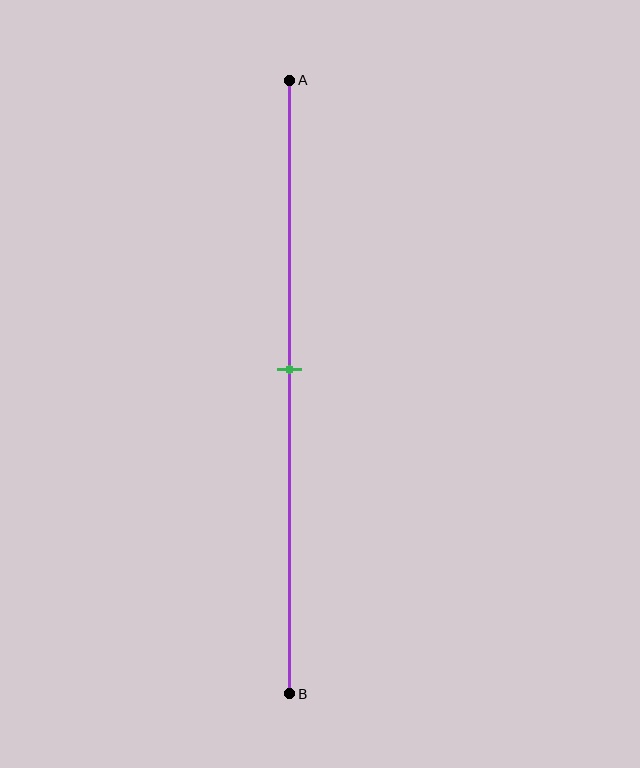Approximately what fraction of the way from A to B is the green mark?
The green mark is approximately 45% of the way from A to B.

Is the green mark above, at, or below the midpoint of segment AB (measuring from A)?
The green mark is approximately at the midpoint of segment AB.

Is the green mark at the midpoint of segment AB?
Yes, the mark is approximately at the midpoint.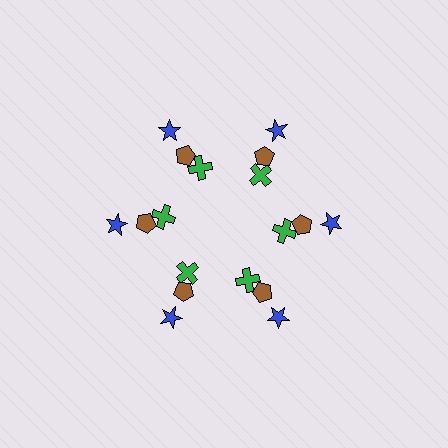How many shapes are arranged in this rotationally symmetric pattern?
There are 18 shapes, arranged in 6 groups of 3.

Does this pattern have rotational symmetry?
Yes, this pattern has 6-fold rotational symmetry. It looks the same after rotating 60 degrees around the center.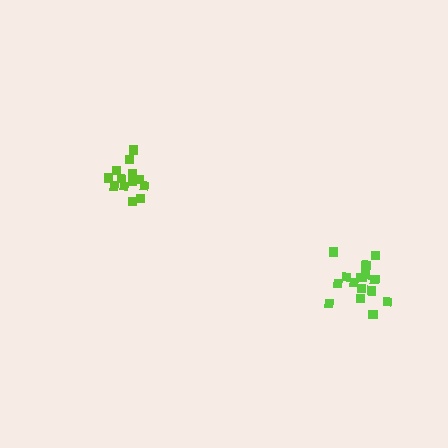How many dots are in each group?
Group 1: 17 dots, Group 2: 13 dots (30 total).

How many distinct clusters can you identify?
There are 2 distinct clusters.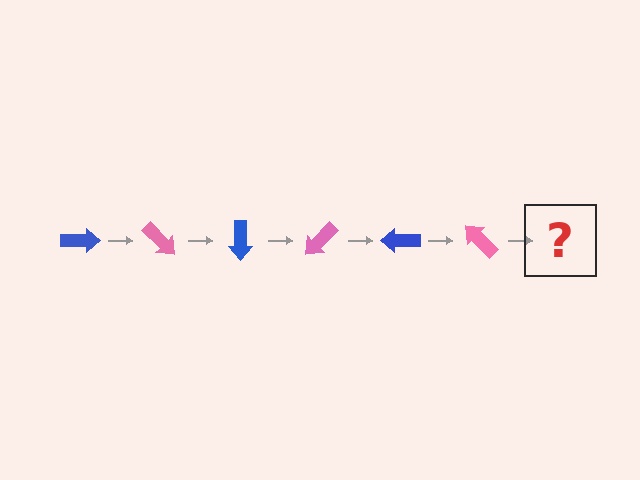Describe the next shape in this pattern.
It should be a blue arrow, rotated 270 degrees from the start.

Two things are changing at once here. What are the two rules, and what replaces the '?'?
The two rules are that it rotates 45 degrees each step and the color cycles through blue and pink. The '?' should be a blue arrow, rotated 270 degrees from the start.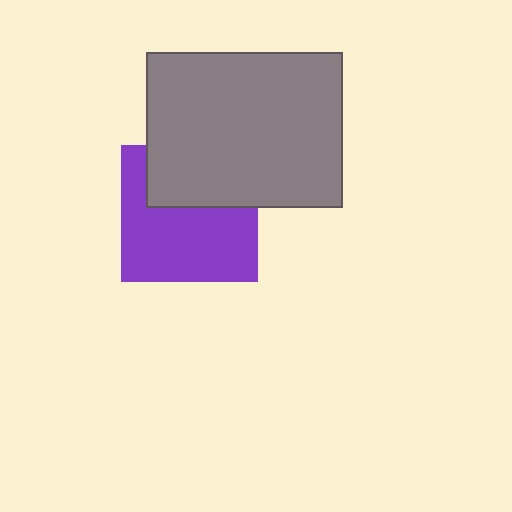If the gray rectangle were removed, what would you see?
You would see the complete purple square.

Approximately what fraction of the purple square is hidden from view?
Roughly 38% of the purple square is hidden behind the gray rectangle.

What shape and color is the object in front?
The object in front is a gray rectangle.